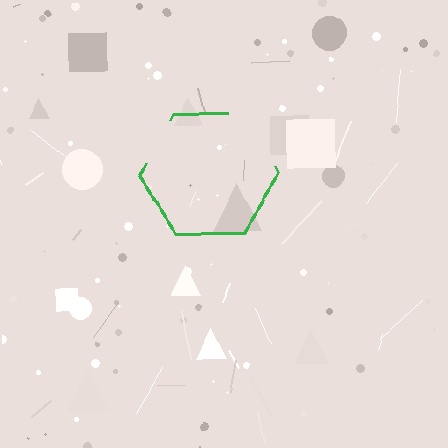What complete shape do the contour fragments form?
The contour fragments form a hexagon.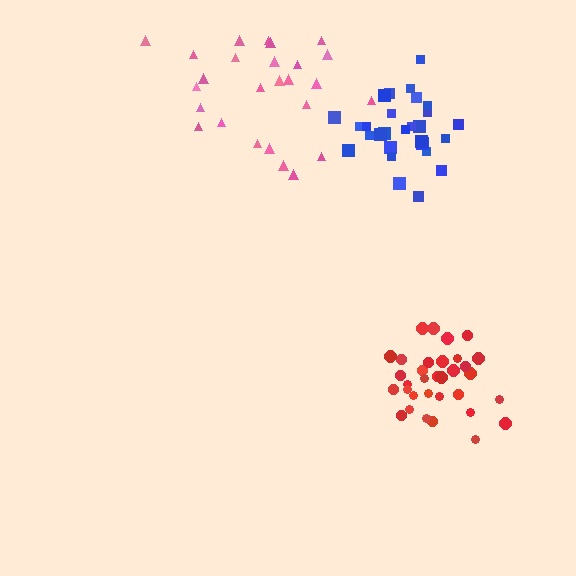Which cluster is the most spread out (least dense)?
Pink.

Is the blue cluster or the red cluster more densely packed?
Red.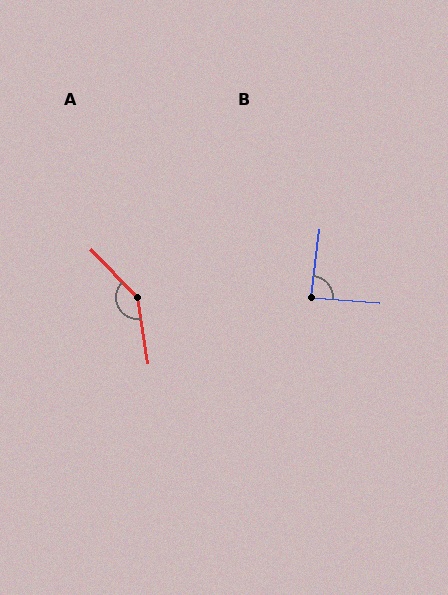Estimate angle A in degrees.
Approximately 145 degrees.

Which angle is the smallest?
B, at approximately 87 degrees.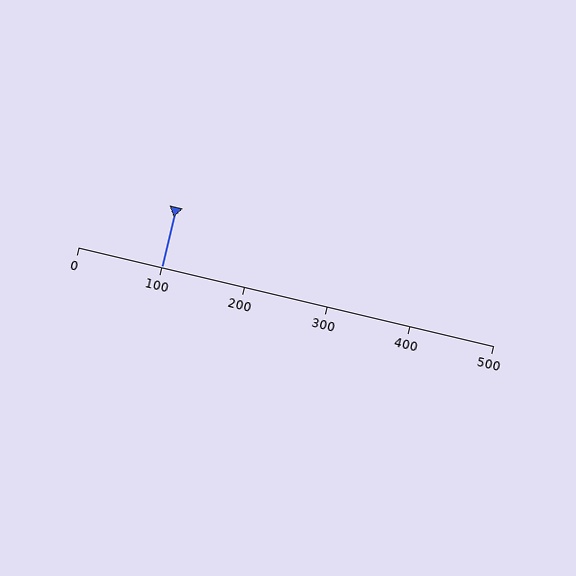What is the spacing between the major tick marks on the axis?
The major ticks are spaced 100 apart.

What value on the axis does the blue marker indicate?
The marker indicates approximately 100.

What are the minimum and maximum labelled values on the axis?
The axis runs from 0 to 500.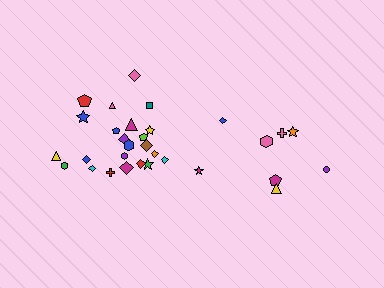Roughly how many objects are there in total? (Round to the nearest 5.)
Roughly 30 objects in total.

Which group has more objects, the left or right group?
The left group.